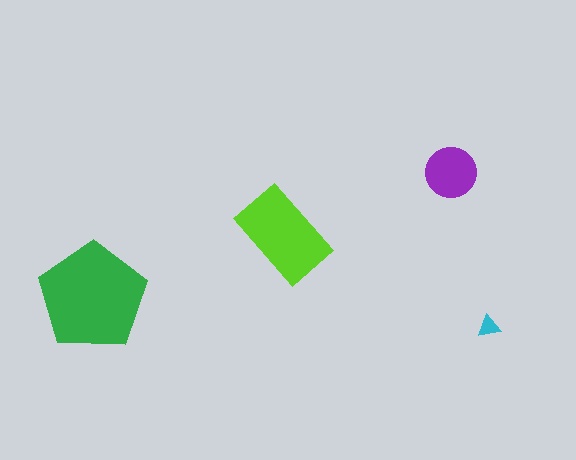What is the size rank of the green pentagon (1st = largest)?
1st.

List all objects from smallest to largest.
The cyan triangle, the purple circle, the lime rectangle, the green pentagon.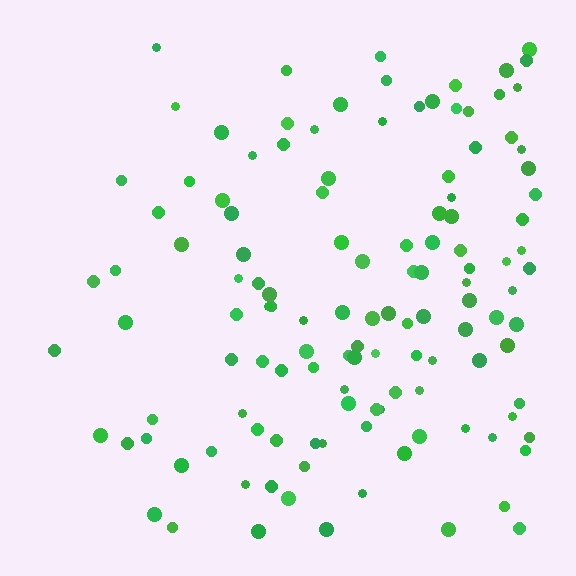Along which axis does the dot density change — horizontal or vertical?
Horizontal.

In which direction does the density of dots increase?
From left to right, with the right side densest.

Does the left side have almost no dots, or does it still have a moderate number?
Still a moderate number, just noticeably fewer than the right.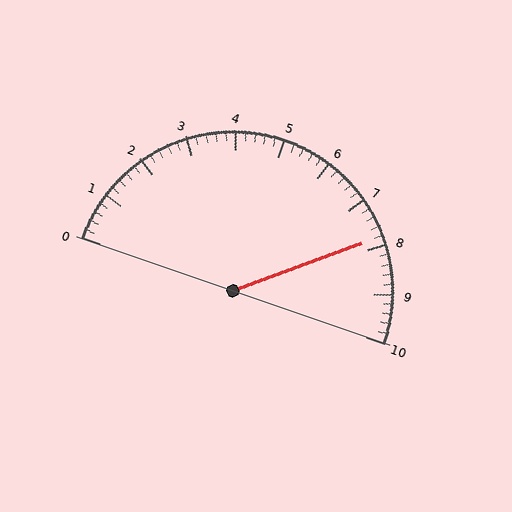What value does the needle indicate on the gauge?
The needle indicates approximately 7.8.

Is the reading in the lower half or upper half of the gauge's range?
The reading is in the upper half of the range (0 to 10).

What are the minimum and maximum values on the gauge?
The gauge ranges from 0 to 10.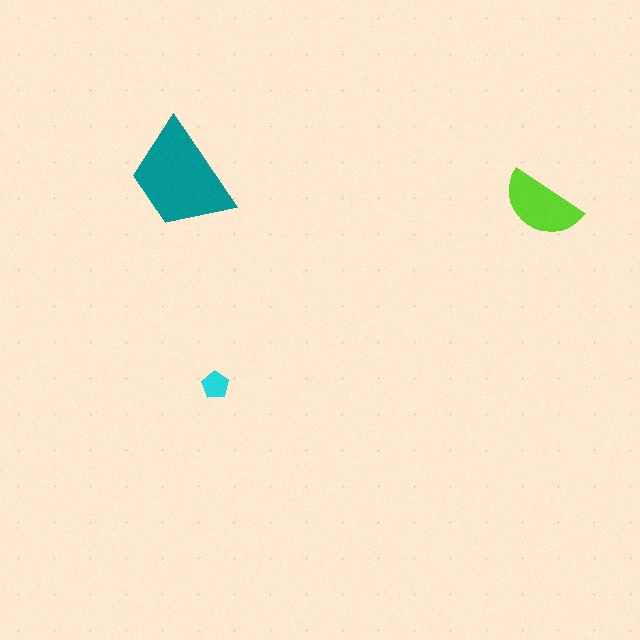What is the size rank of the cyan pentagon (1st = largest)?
3rd.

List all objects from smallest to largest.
The cyan pentagon, the lime semicircle, the teal trapezoid.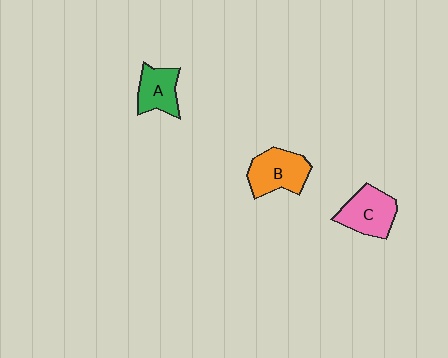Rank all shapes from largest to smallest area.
From largest to smallest: B (orange), C (pink), A (green).